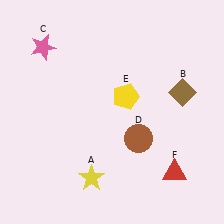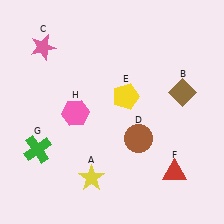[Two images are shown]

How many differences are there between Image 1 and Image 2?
There are 2 differences between the two images.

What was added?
A green cross (G), a pink hexagon (H) were added in Image 2.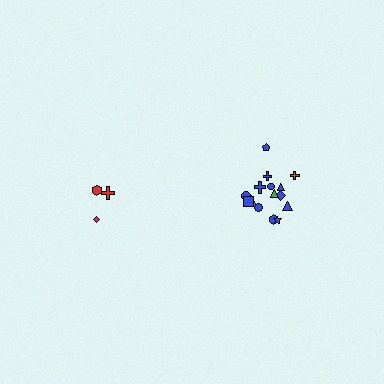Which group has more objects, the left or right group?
The right group.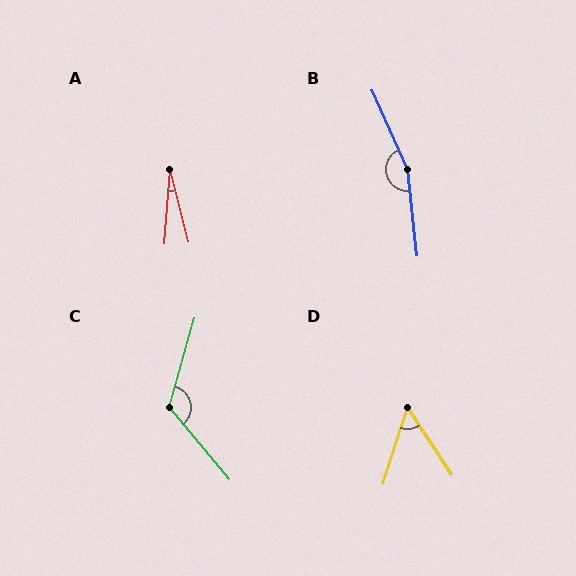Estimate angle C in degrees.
Approximately 125 degrees.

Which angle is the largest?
B, at approximately 162 degrees.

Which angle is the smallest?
A, at approximately 19 degrees.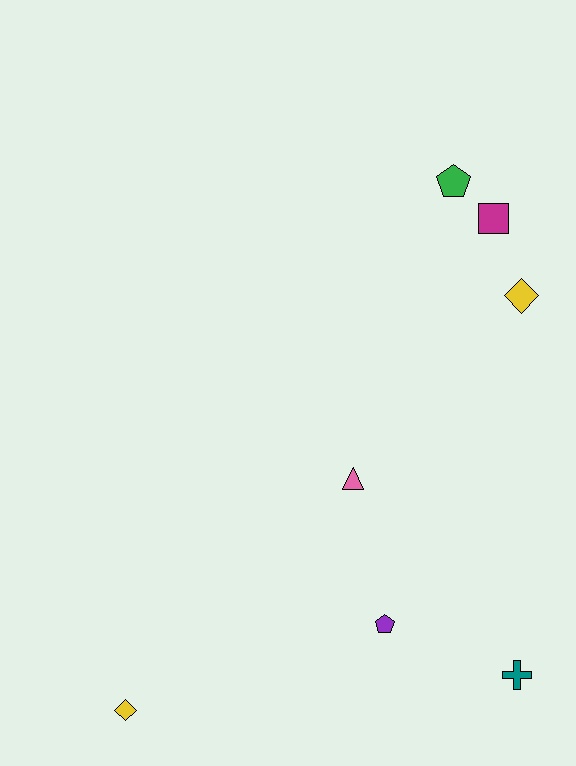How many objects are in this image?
There are 7 objects.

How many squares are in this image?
There is 1 square.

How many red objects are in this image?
There are no red objects.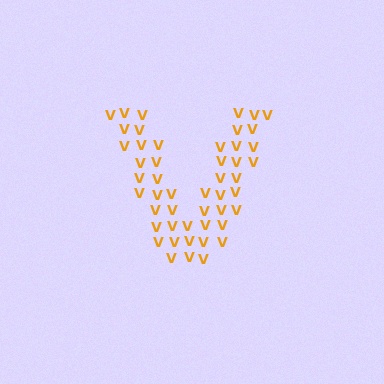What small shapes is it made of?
It is made of small letter V's.